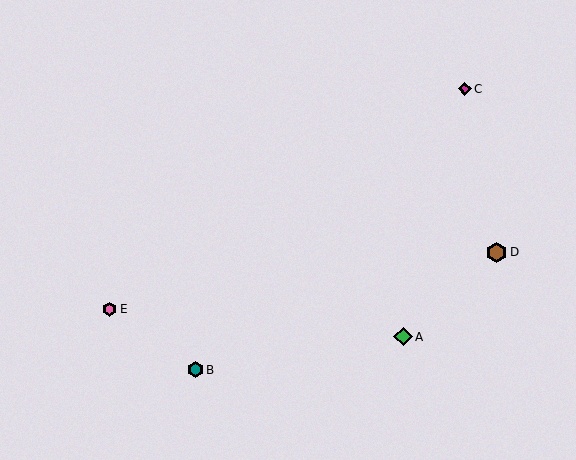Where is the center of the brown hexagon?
The center of the brown hexagon is at (496, 252).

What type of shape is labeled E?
Shape E is a pink hexagon.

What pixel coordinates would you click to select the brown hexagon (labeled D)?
Click at (496, 252) to select the brown hexagon D.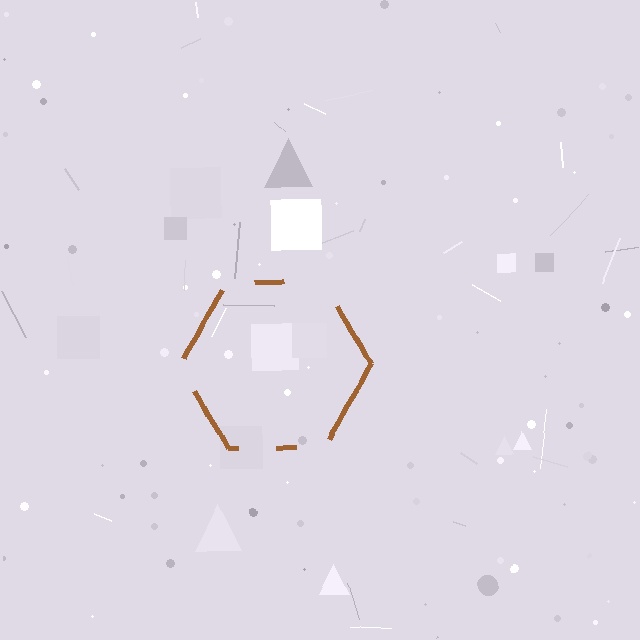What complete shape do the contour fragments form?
The contour fragments form a hexagon.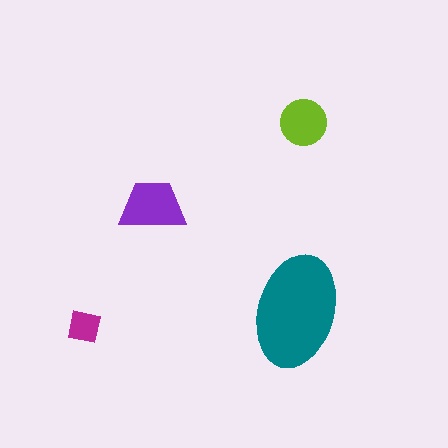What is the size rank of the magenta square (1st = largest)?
4th.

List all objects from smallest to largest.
The magenta square, the lime circle, the purple trapezoid, the teal ellipse.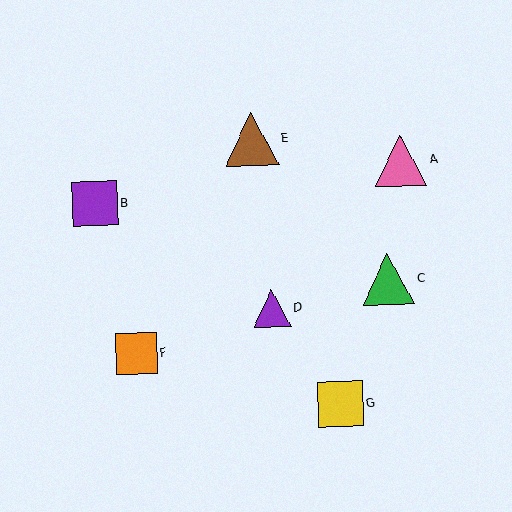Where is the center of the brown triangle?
The center of the brown triangle is at (251, 139).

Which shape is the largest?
The brown triangle (labeled E) is the largest.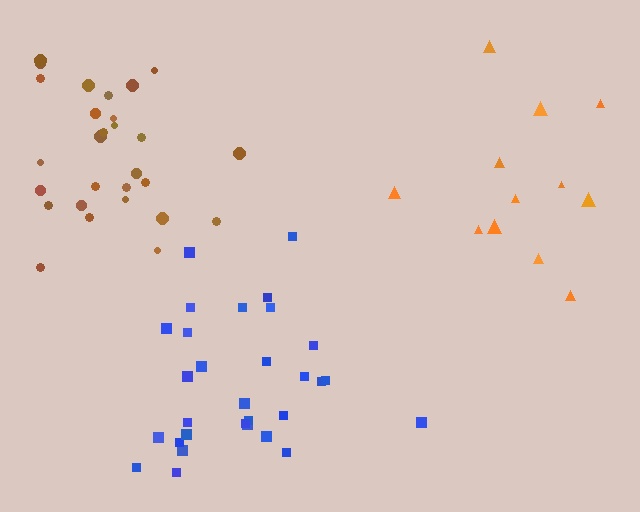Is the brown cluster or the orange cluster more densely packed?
Brown.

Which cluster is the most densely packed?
Brown.